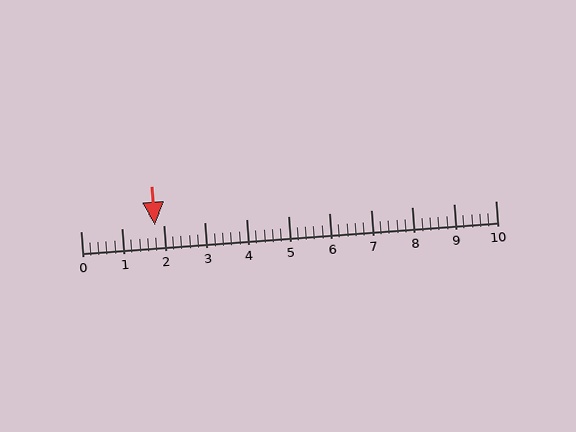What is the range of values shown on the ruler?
The ruler shows values from 0 to 10.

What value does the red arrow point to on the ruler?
The red arrow points to approximately 1.8.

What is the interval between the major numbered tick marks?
The major tick marks are spaced 1 units apart.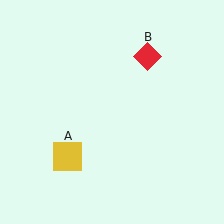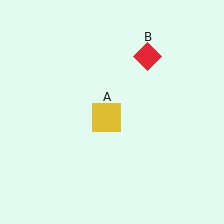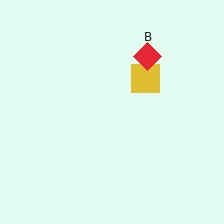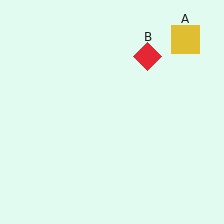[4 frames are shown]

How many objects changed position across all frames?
1 object changed position: yellow square (object A).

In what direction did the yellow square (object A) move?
The yellow square (object A) moved up and to the right.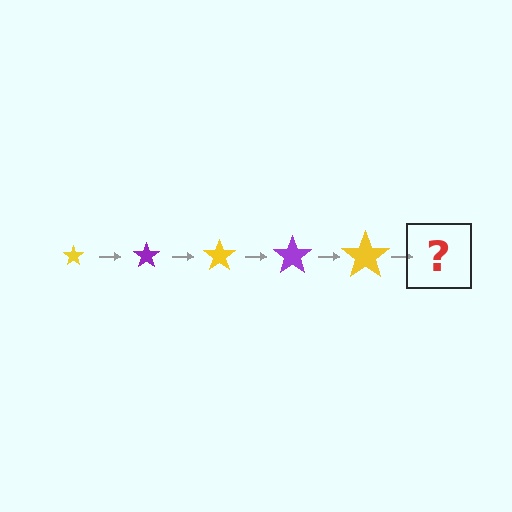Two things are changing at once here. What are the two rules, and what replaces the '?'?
The two rules are that the star grows larger each step and the color cycles through yellow and purple. The '?' should be a purple star, larger than the previous one.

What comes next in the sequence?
The next element should be a purple star, larger than the previous one.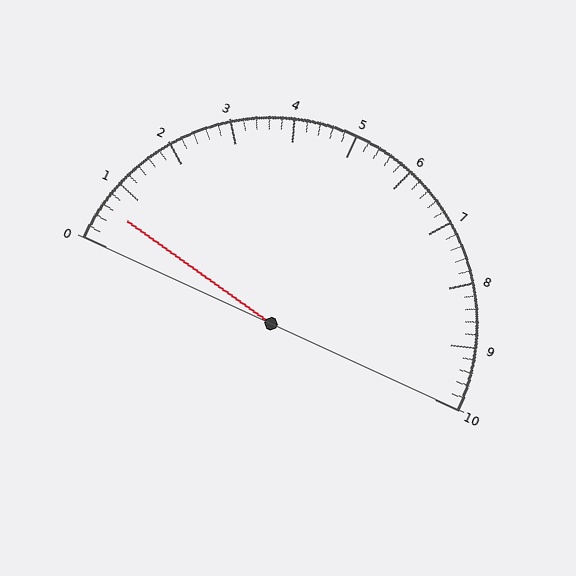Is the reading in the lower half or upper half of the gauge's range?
The reading is in the lower half of the range (0 to 10).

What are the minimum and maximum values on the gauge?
The gauge ranges from 0 to 10.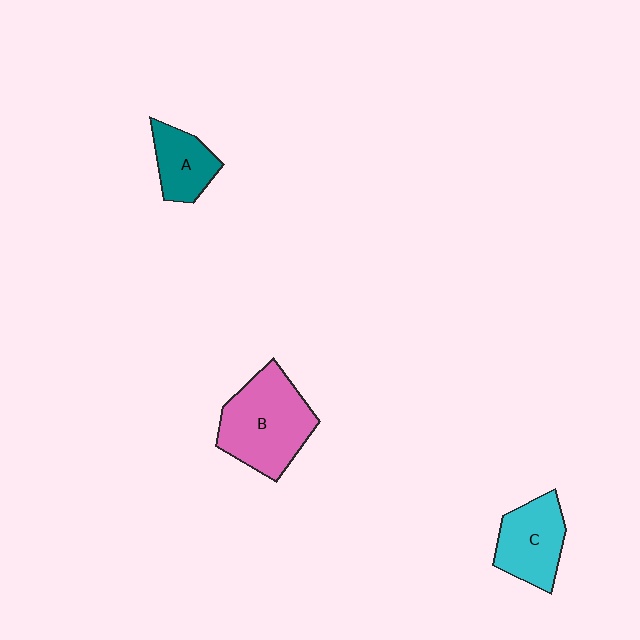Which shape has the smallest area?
Shape A (teal).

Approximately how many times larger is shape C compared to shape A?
Approximately 1.3 times.